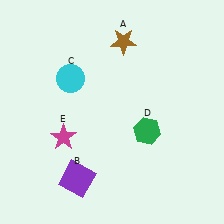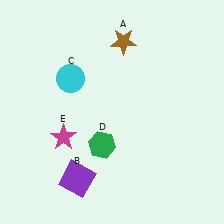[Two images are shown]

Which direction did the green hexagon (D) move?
The green hexagon (D) moved left.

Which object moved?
The green hexagon (D) moved left.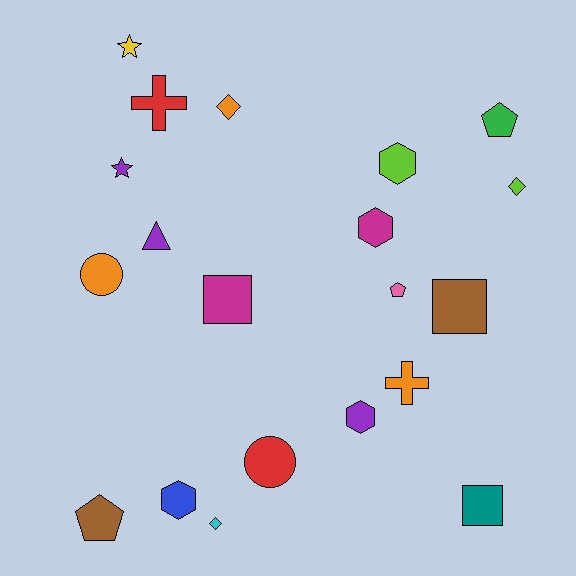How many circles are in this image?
There are 2 circles.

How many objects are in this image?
There are 20 objects.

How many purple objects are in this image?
There are 3 purple objects.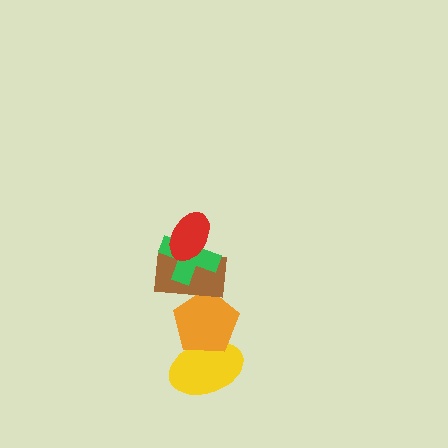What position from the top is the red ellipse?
The red ellipse is 1st from the top.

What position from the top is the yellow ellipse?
The yellow ellipse is 5th from the top.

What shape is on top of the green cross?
The red ellipse is on top of the green cross.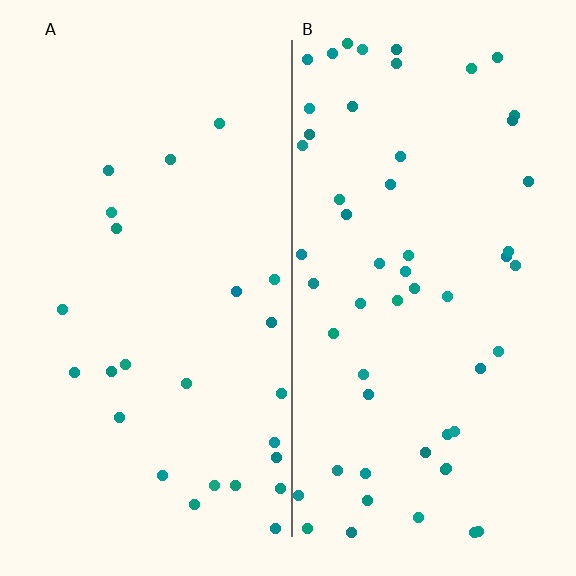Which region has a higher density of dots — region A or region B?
B (the right).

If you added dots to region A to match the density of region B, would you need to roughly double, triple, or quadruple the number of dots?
Approximately double.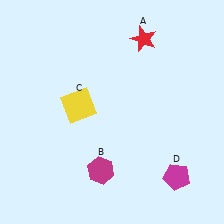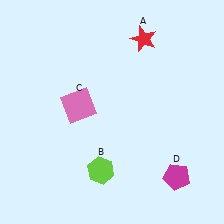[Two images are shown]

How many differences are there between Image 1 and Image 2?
There are 2 differences between the two images.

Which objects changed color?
B changed from magenta to lime. C changed from yellow to pink.